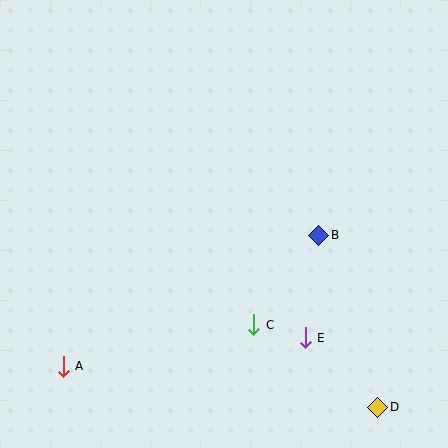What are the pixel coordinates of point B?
Point B is at (319, 235).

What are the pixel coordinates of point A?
Point A is at (63, 366).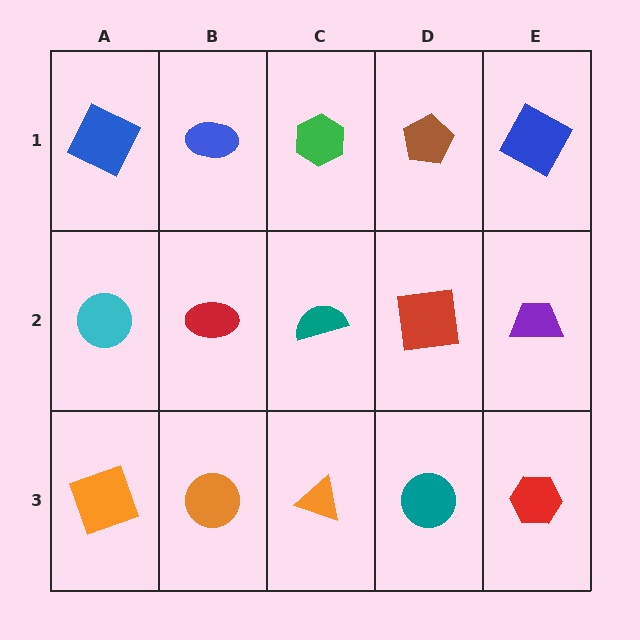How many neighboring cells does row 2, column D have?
4.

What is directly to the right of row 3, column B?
An orange triangle.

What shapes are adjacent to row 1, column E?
A purple trapezoid (row 2, column E), a brown pentagon (row 1, column D).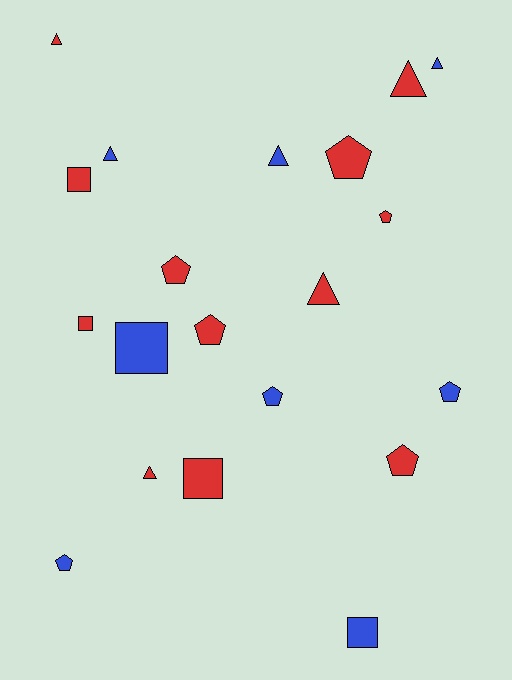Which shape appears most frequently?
Pentagon, with 8 objects.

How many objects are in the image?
There are 20 objects.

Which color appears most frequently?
Red, with 12 objects.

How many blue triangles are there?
There are 3 blue triangles.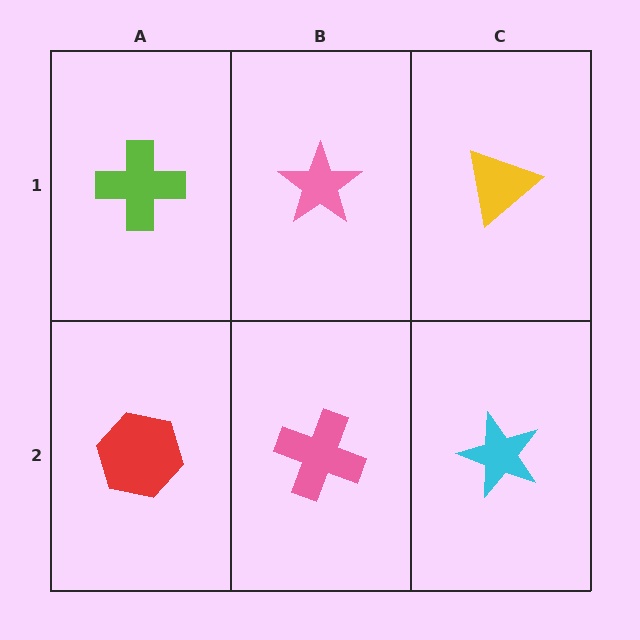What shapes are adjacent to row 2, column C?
A yellow triangle (row 1, column C), a pink cross (row 2, column B).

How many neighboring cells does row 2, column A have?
2.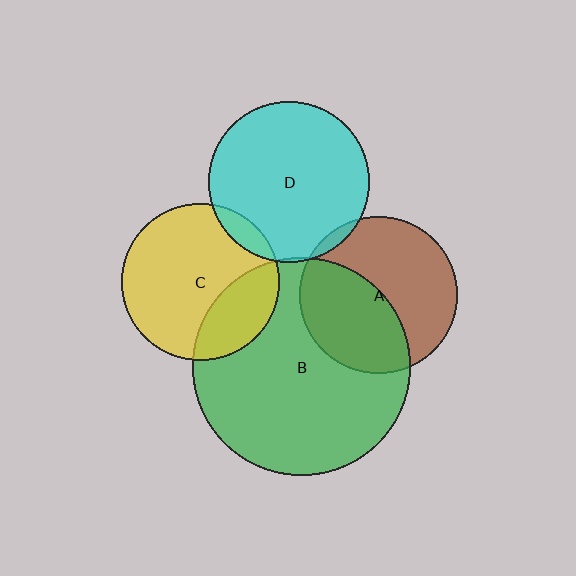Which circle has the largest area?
Circle B (green).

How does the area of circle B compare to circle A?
Approximately 1.9 times.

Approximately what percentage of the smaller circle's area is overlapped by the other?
Approximately 5%.